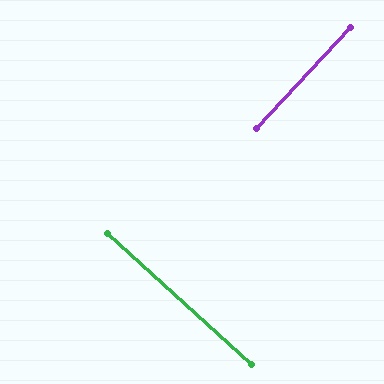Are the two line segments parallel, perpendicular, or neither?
Perpendicular — they meet at approximately 89°.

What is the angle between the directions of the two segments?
Approximately 89 degrees.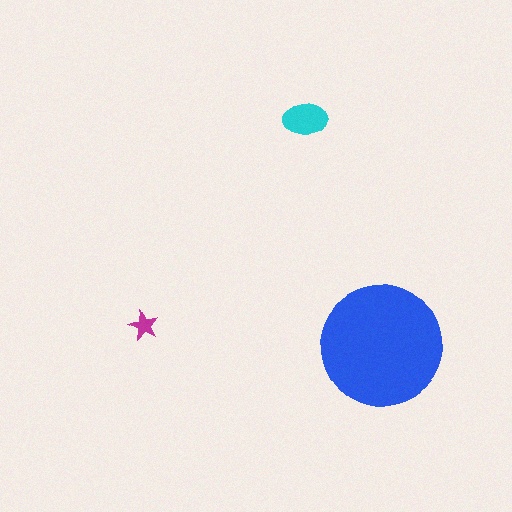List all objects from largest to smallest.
The blue circle, the cyan ellipse, the magenta star.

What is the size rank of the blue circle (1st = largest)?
1st.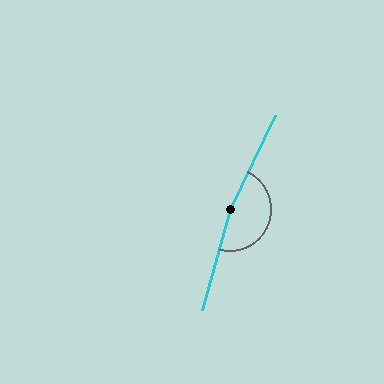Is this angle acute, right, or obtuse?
It is obtuse.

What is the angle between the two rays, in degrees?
Approximately 170 degrees.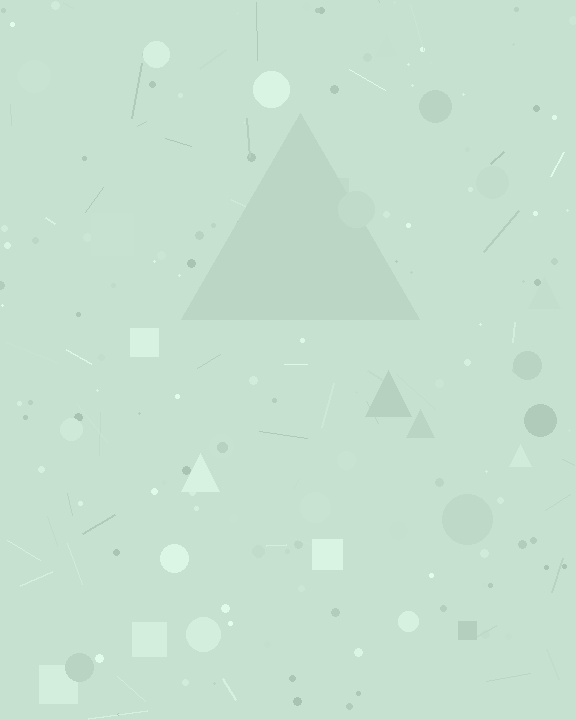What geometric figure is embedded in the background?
A triangle is embedded in the background.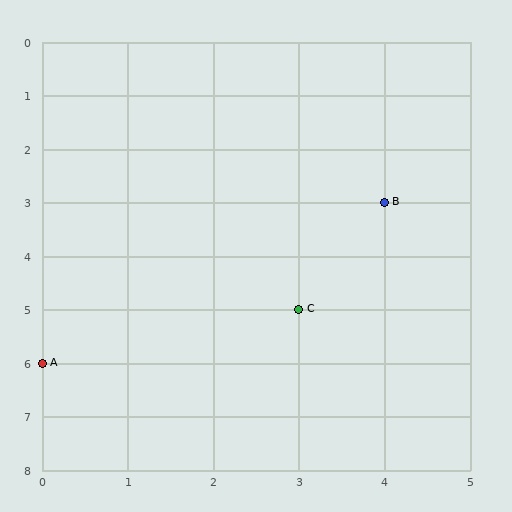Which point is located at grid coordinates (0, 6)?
Point A is at (0, 6).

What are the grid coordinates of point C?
Point C is at grid coordinates (3, 5).